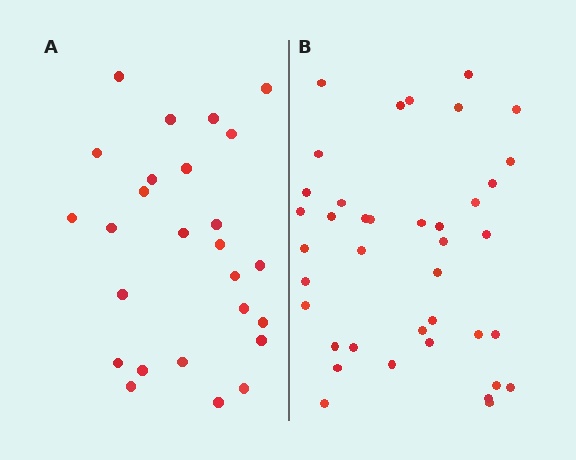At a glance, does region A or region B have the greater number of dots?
Region B (the right region) has more dots.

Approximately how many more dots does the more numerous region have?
Region B has approximately 15 more dots than region A.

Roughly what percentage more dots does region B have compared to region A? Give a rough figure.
About 50% more.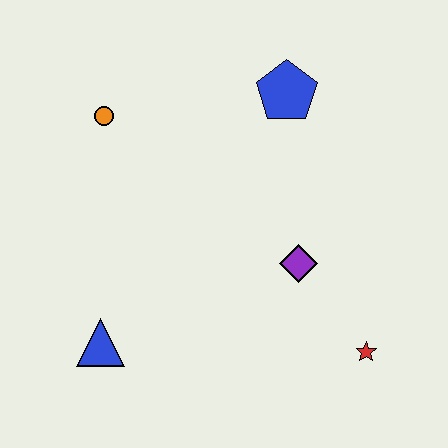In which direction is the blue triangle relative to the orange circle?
The blue triangle is below the orange circle.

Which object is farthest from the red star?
The orange circle is farthest from the red star.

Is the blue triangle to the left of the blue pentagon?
Yes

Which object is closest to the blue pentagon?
The purple diamond is closest to the blue pentagon.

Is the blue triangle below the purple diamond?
Yes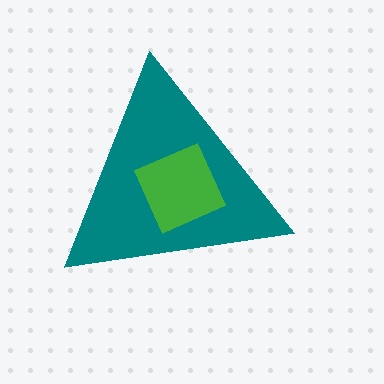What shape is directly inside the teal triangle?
The green diamond.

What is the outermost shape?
The teal triangle.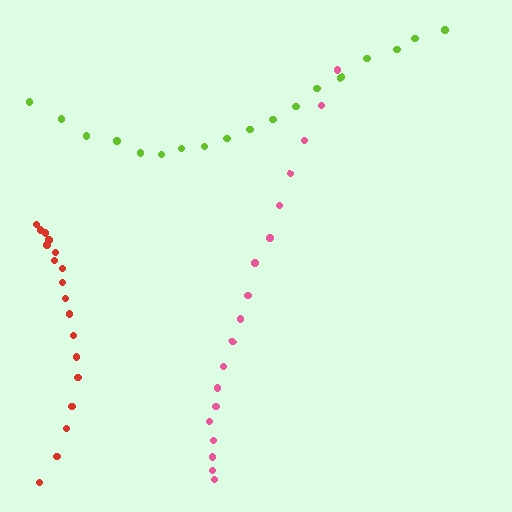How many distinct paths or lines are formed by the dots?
There are 3 distinct paths.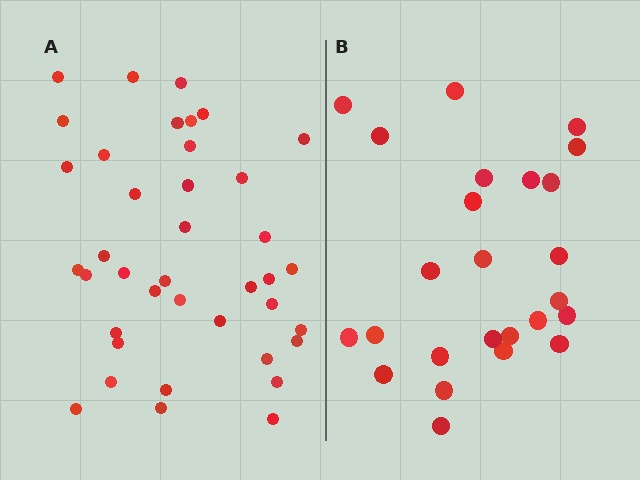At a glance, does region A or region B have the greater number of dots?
Region A (the left region) has more dots.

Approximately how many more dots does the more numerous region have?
Region A has approximately 15 more dots than region B.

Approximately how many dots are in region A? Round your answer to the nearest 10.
About 40 dots. (The exact count is 39, which rounds to 40.)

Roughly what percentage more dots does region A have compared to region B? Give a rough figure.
About 55% more.